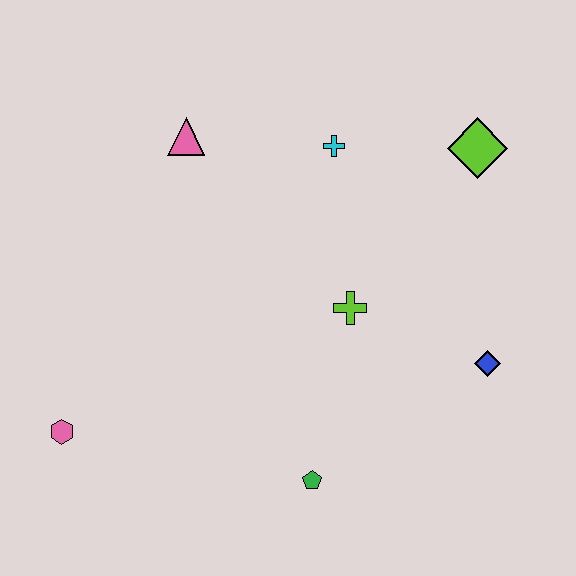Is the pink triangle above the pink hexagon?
Yes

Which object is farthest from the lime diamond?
The pink hexagon is farthest from the lime diamond.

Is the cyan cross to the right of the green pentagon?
Yes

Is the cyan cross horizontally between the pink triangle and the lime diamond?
Yes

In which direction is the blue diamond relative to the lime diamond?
The blue diamond is below the lime diamond.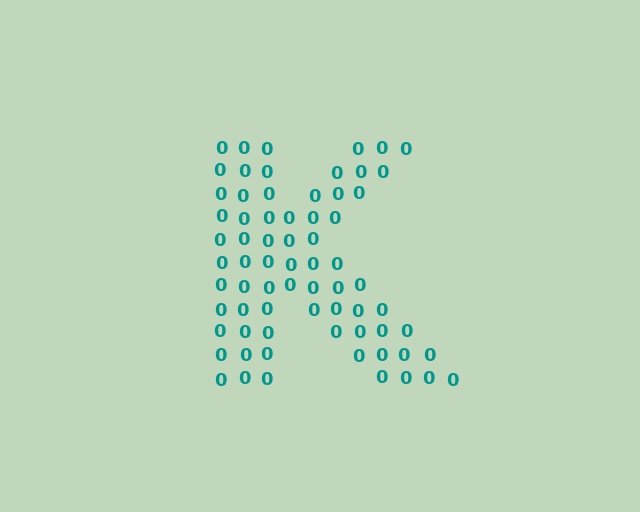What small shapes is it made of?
It is made of small digit 0's.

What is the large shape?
The large shape is the letter K.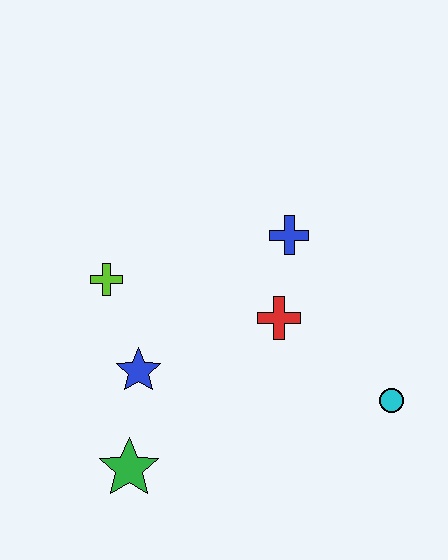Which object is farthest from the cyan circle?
The lime cross is farthest from the cyan circle.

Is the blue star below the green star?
No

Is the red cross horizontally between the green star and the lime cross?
No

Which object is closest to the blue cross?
The red cross is closest to the blue cross.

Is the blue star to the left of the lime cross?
No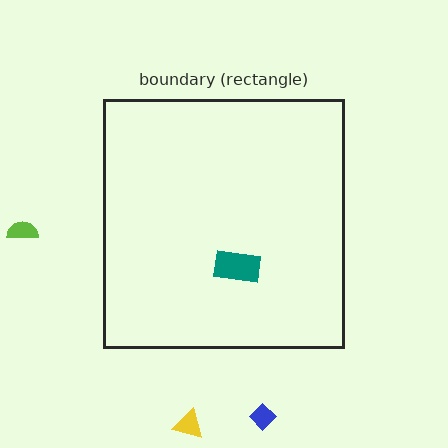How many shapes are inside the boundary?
1 inside, 3 outside.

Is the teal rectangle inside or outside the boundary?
Inside.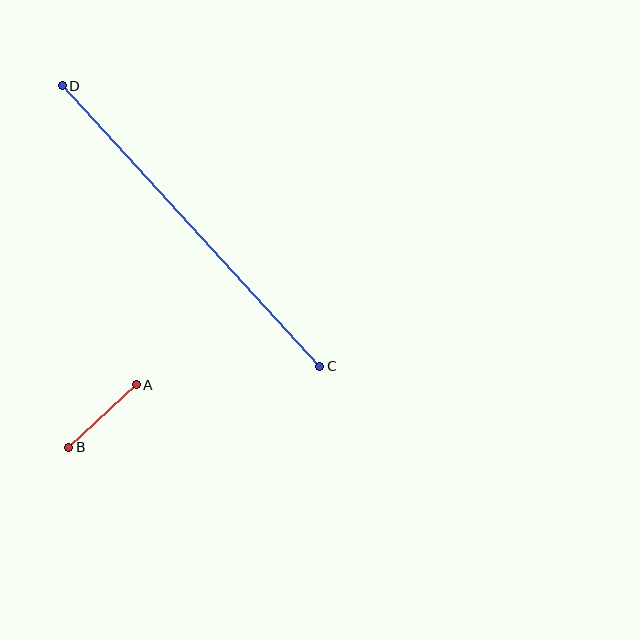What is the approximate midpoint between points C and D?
The midpoint is at approximately (191, 226) pixels.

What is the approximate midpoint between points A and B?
The midpoint is at approximately (103, 416) pixels.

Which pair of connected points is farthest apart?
Points C and D are farthest apart.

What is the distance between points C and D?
The distance is approximately 381 pixels.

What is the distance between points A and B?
The distance is approximately 92 pixels.